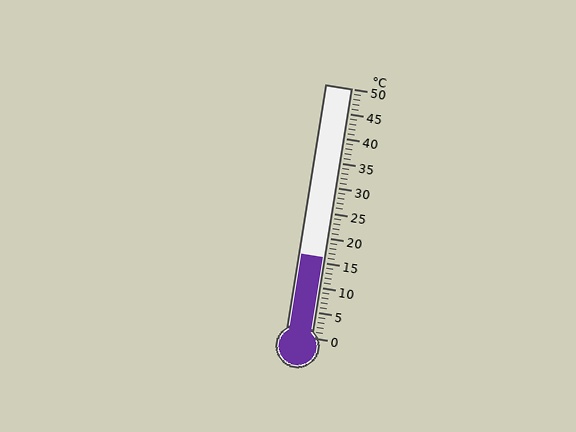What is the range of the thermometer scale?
The thermometer scale ranges from 0°C to 50°C.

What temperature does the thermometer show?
The thermometer shows approximately 16°C.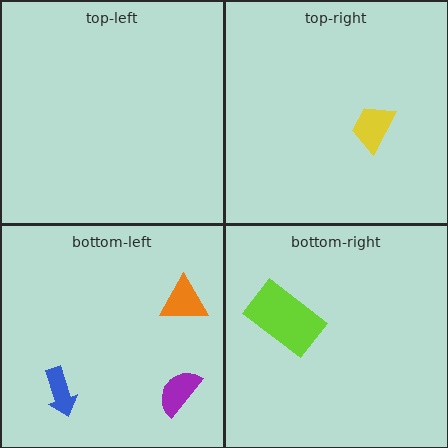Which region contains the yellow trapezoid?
The top-right region.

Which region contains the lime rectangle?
The bottom-right region.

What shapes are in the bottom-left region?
The orange triangle, the blue arrow, the purple semicircle.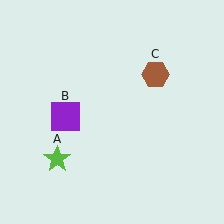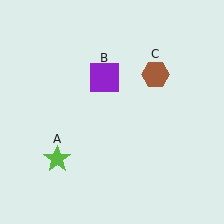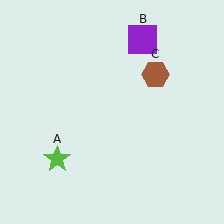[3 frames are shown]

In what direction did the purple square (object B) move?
The purple square (object B) moved up and to the right.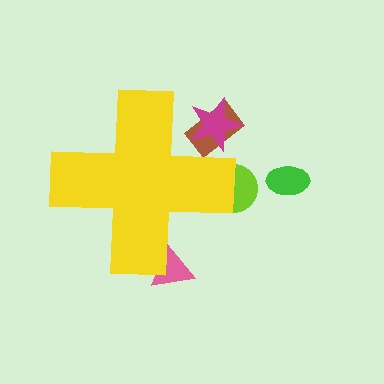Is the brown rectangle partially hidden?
Yes, the brown rectangle is partially hidden behind the yellow cross.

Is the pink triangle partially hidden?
Yes, the pink triangle is partially hidden behind the yellow cross.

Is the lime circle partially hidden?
Yes, the lime circle is partially hidden behind the yellow cross.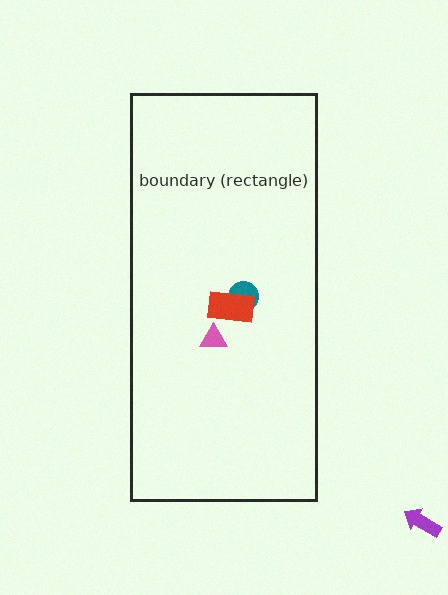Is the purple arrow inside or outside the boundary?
Outside.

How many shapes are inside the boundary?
3 inside, 1 outside.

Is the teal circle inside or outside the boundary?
Inside.